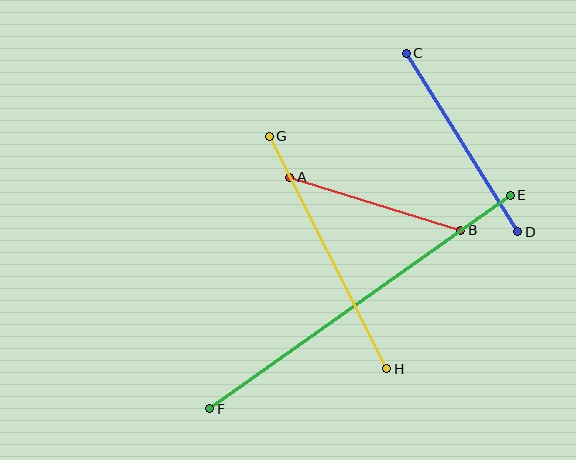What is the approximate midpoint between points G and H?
The midpoint is at approximately (328, 253) pixels.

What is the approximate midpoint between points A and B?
The midpoint is at approximately (375, 204) pixels.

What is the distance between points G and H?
The distance is approximately 261 pixels.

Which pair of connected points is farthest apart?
Points E and F are farthest apart.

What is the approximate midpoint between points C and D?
The midpoint is at approximately (462, 143) pixels.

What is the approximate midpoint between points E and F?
The midpoint is at approximately (360, 302) pixels.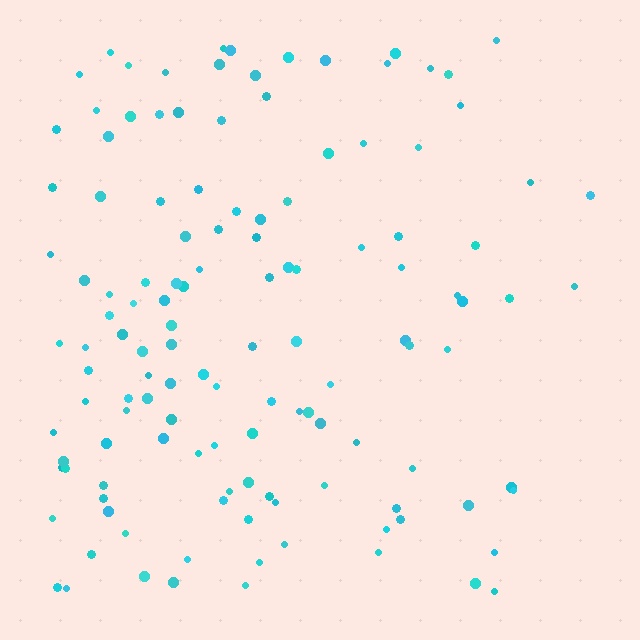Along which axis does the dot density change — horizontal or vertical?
Horizontal.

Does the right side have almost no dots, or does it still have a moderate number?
Still a moderate number, just noticeably fewer than the left.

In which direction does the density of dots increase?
From right to left, with the left side densest.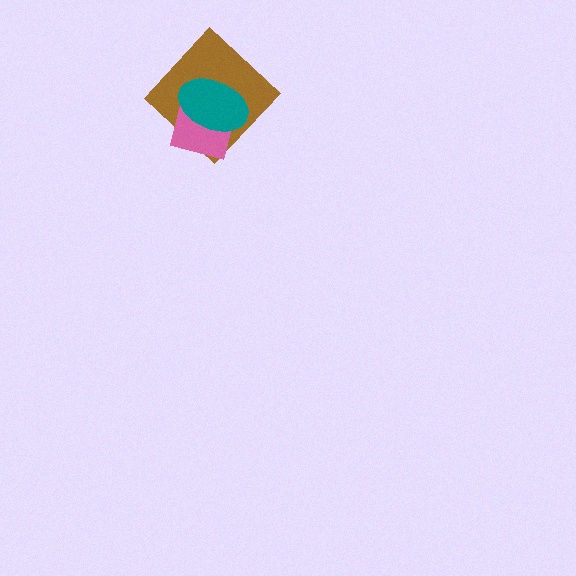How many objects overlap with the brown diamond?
2 objects overlap with the brown diamond.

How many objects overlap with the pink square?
2 objects overlap with the pink square.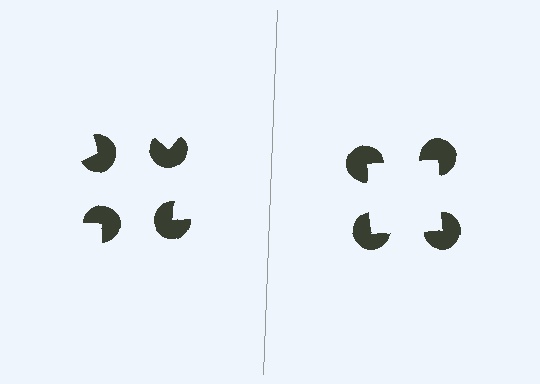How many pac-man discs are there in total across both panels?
8 — 4 on each side.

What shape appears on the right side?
An illusory square.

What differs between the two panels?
The pac-man discs are positioned identically on both sides; only the wedge orientations differ. On the right they align to a square; on the left they are misaligned.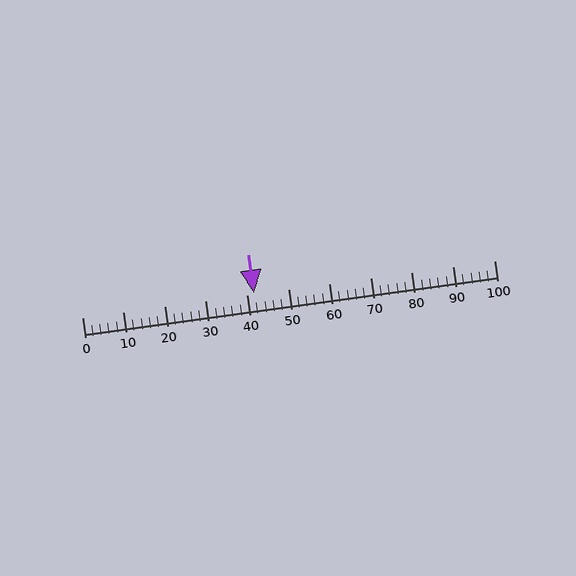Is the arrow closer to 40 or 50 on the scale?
The arrow is closer to 40.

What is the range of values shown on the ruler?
The ruler shows values from 0 to 100.